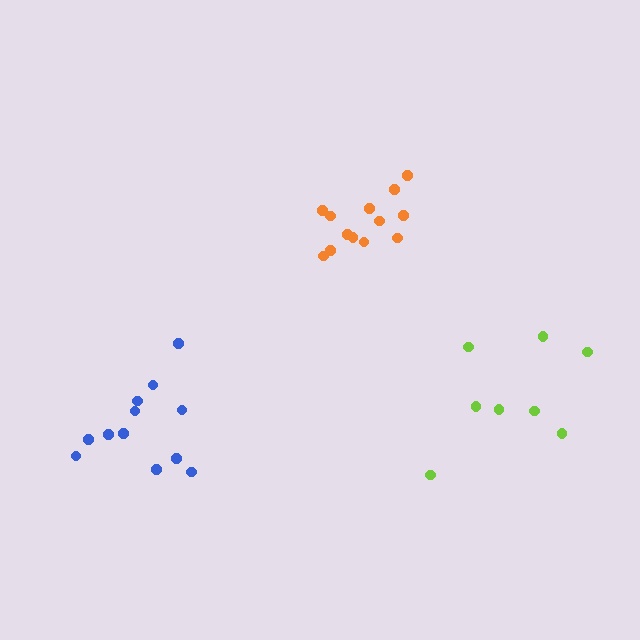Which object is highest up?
The orange cluster is topmost.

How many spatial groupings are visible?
There are 3 spatial groupings.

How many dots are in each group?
Group 1: 13 dots, Group 2: 8 dots, Group 3: 12 dots (33 total).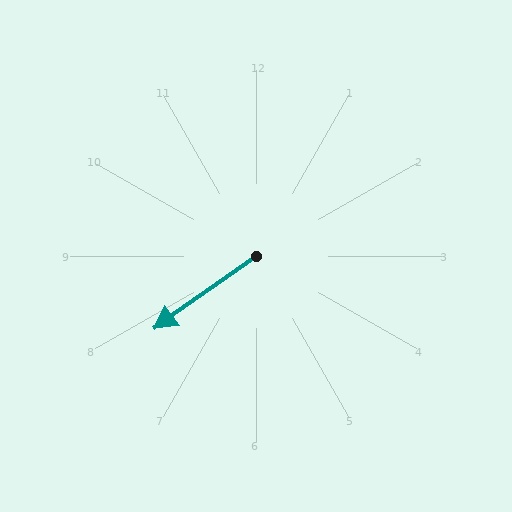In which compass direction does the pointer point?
Southwest.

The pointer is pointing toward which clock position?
Roughly 8 o'clock.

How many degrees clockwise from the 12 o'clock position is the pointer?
Approximately 234 degrees.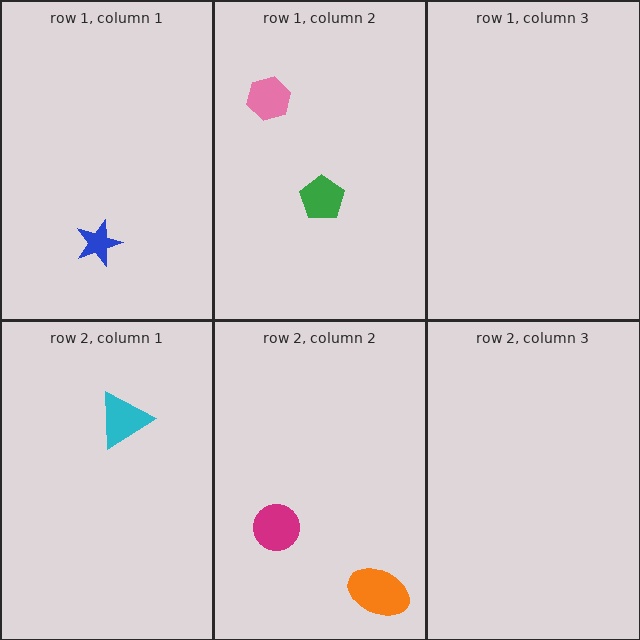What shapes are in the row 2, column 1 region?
The cyan triangle.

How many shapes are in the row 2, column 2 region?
2.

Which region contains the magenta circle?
The row 2, column 2 region.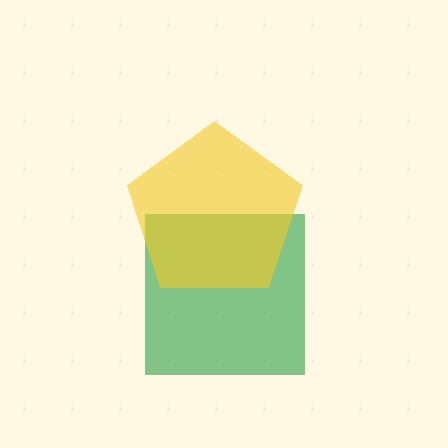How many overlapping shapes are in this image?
There are 2 overlapping shapes in the image.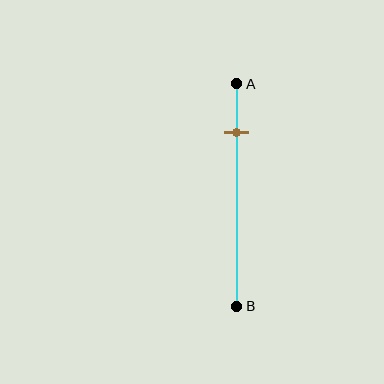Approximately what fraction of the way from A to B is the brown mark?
The brown mark is approximately 20% of the way from A to B.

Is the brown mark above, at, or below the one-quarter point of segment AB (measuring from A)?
The brown mark is approximately at the one-quarter point of segment AB.